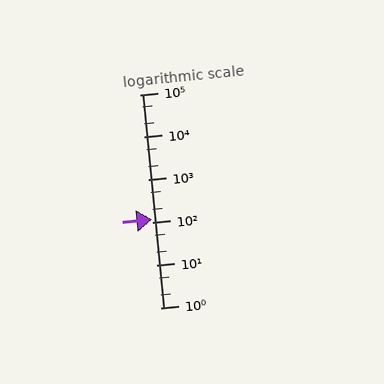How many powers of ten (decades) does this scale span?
The scale spans 5 decades, from 1 to 100000.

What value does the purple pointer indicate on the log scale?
The pointer indicates approximately 120.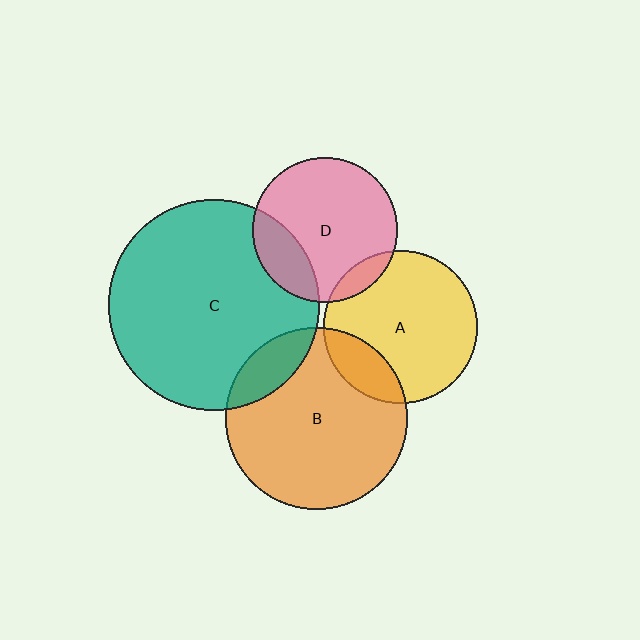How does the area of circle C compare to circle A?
Approximately 1.9 times.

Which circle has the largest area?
Circle C (teal).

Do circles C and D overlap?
Yes.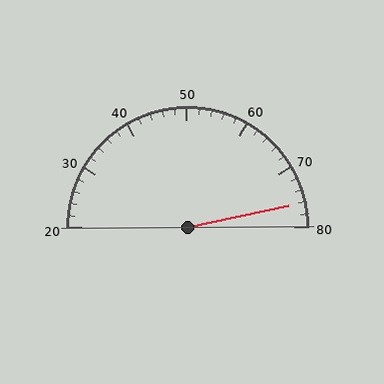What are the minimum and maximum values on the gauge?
The gauge ranges from 20 to 80.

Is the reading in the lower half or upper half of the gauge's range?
The reading is in the upper half of the range (20 to 80).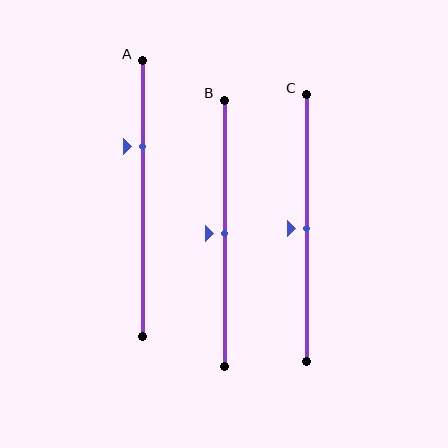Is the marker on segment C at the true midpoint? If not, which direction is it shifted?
Yes, the marker on segment C is at the true midpoint.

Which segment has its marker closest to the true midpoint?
Segment B has its marker closest to the true midpoint.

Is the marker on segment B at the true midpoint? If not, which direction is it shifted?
Yes, the marker on segment B is at the true midpoint.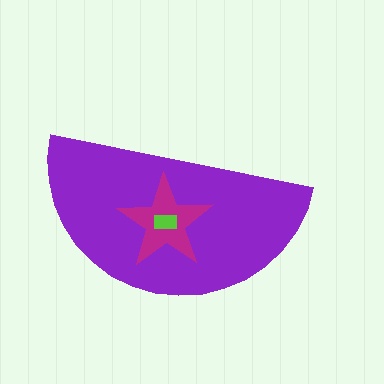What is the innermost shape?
The lime rectangle.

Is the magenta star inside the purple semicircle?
Yes.